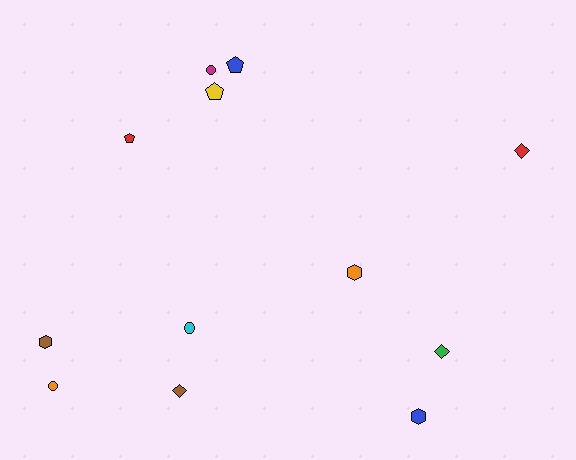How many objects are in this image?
There are 12 objects.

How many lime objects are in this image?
There are no lime objects.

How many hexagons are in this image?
There are 3 hexagons.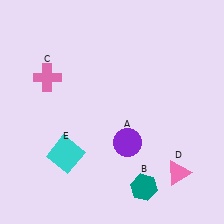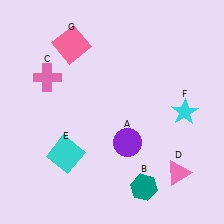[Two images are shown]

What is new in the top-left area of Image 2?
A pink square (G) was added in the top-left area of Image 2.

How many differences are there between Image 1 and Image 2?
There are 2 differences between the two images.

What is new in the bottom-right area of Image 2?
A cyan star (F) was added in the bottom-right area of Image 2.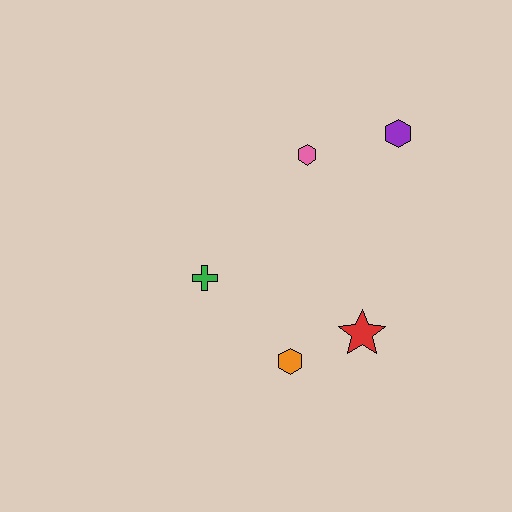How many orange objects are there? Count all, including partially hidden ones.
There is 1 orange object.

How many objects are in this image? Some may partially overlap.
There are 5 objects.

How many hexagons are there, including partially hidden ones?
There are 3 hexagons.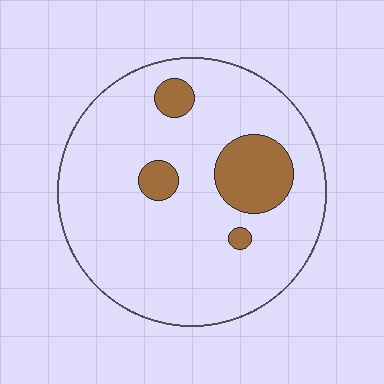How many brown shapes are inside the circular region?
4.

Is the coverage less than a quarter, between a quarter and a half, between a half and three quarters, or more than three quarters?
Less than a quarter.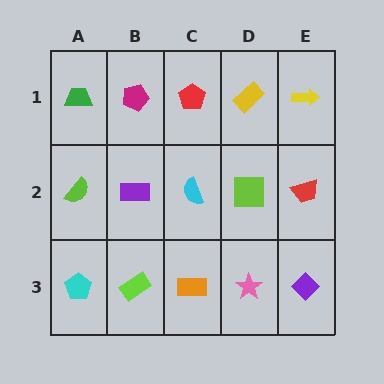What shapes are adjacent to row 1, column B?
A purple rectangle (row 2, column B), a green trapezoid (row 1, column A), a red pentagon (row 1, column C).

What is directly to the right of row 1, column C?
A yellow rectangle.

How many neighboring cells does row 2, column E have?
3.